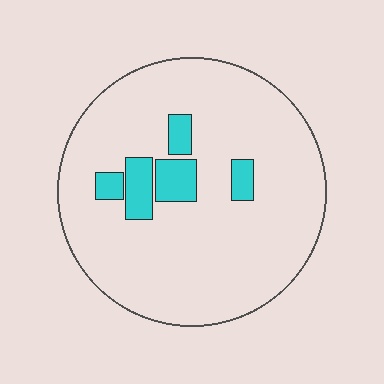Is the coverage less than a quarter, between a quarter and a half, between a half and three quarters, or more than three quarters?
Less than a quarter.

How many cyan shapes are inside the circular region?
5.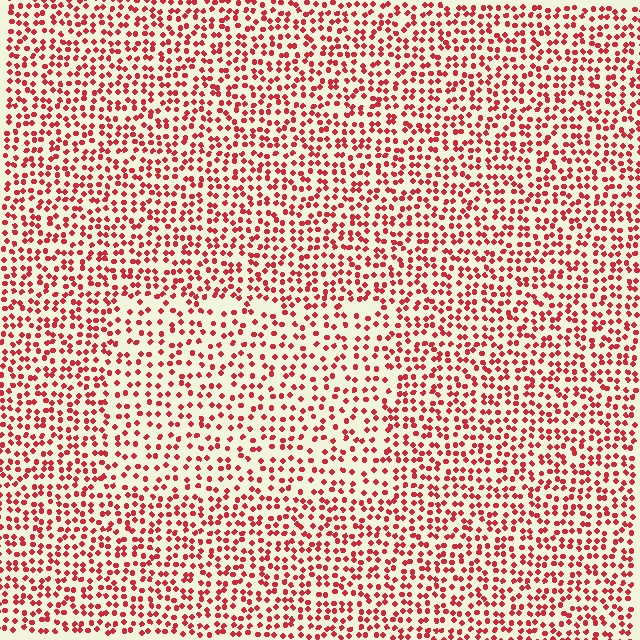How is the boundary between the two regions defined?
The boundary is defined by a change in element density (approximately 1.5x ratio). All elements are the same color, size, and shape.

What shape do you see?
I see a rectangle.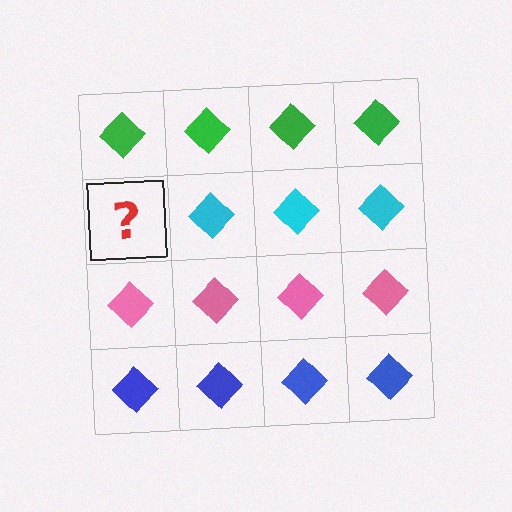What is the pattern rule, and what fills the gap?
The rule is that each row has a consistent color. The gap should be filled with a cyan diamond.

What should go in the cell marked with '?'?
The missing cell should contain a cyan diamond.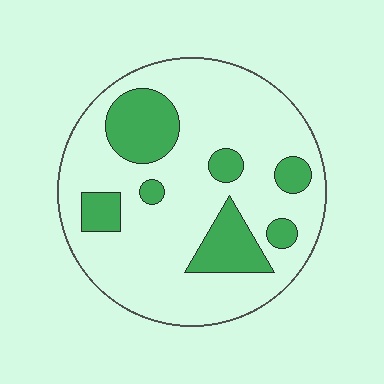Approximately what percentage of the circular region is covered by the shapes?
Approximately 25%.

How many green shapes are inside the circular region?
7.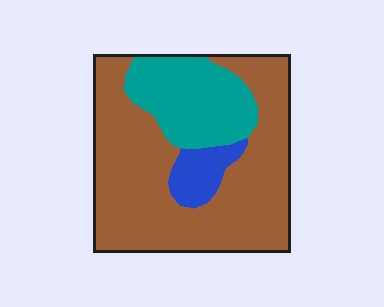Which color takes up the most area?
Brown, at roughly 70%.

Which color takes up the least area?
Blue, at roughly 10%.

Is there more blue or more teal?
Teal.